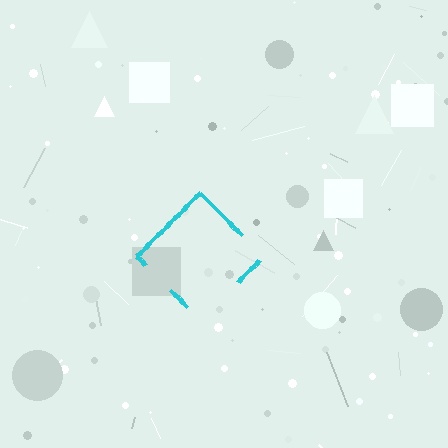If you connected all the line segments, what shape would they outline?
They would outline a diamond.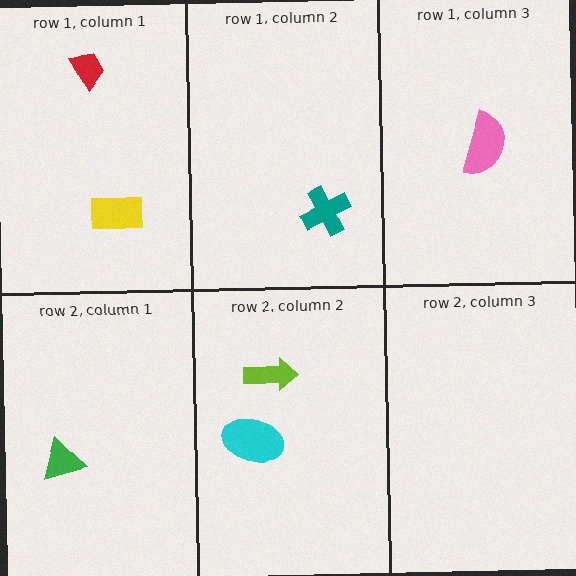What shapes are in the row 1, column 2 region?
The teal cross.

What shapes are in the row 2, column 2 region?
The cyan ellipse, the lime arrow.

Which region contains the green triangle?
The row 2, column 1 region.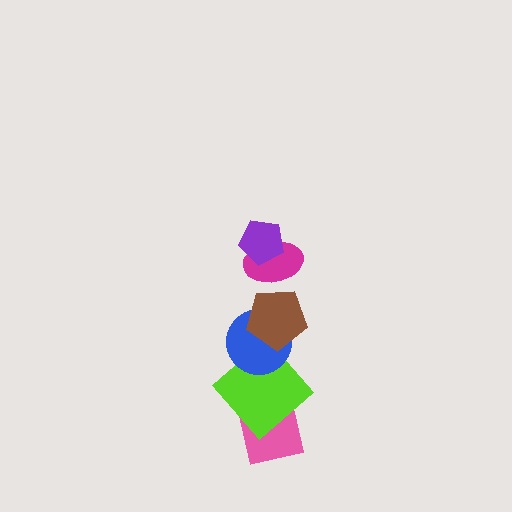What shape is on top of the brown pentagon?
The magenta ellipse is on top of the brown pentagon.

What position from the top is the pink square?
The pink square is 6th from the top.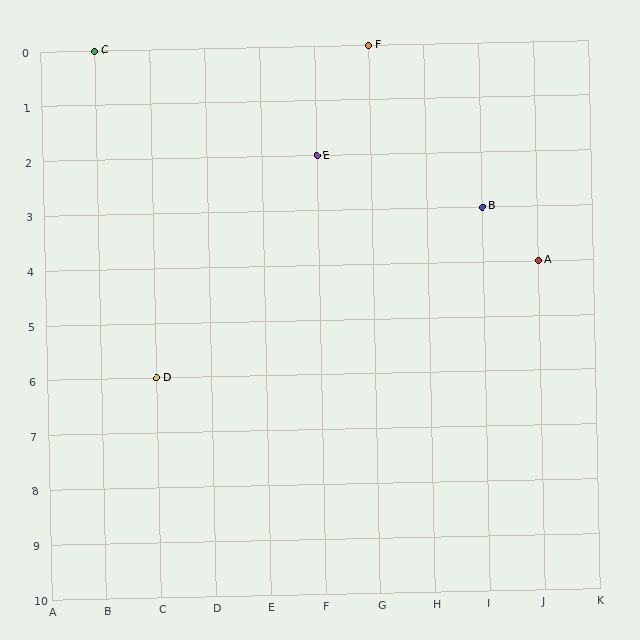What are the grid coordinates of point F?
Point F is at grid coordinates (G, 0).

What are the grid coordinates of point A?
Point A is at grid coordinates (J, 4).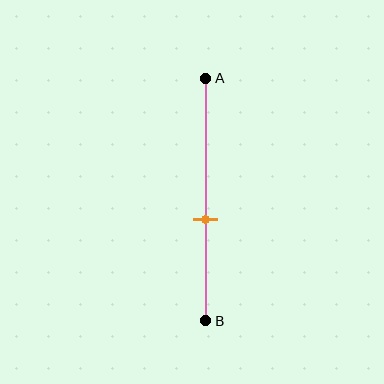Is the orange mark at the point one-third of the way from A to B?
No, the mark is at about 60% from A, not at the 33% one-third point.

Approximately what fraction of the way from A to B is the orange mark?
The orange mark is approximately 60% of the way from A to B.